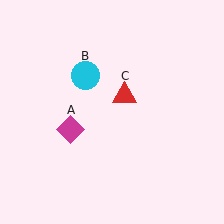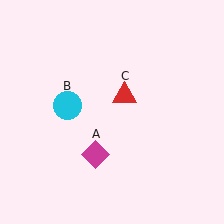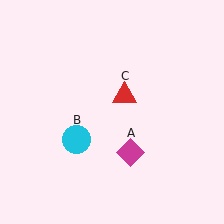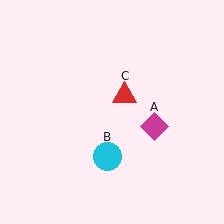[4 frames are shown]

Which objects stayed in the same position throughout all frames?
Red triangle (object C) remained stationary.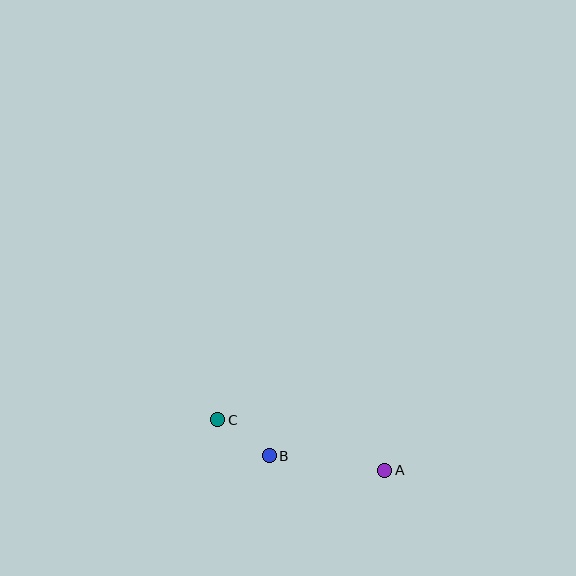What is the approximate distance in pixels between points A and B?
The distance between A and B is approximately 116 pixels.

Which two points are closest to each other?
Points B and C are closest to each other.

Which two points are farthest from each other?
Points A and C are farthest from each other.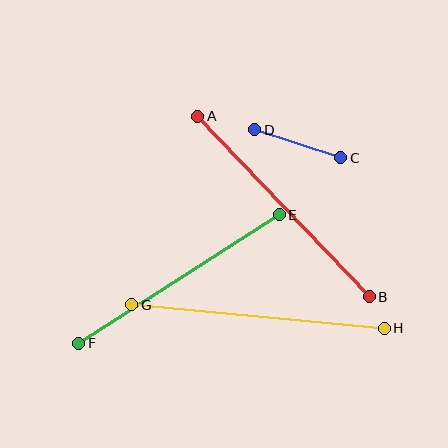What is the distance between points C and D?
The distance is approximately 91 pixels.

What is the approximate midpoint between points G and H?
The midpoint is at approximately (258, 317) pixels.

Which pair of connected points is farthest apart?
Points G and H are farthest apart.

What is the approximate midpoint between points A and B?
The midpoint is at approximately (284, 206) pixels.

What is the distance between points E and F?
The distance is approximately 238 pixels.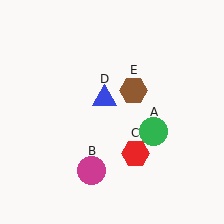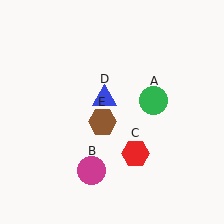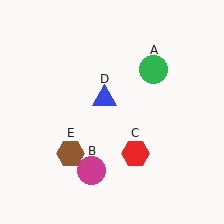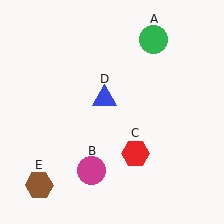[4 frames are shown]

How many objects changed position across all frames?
2 objects changed position: green circle (object A), brown hexagon (object E).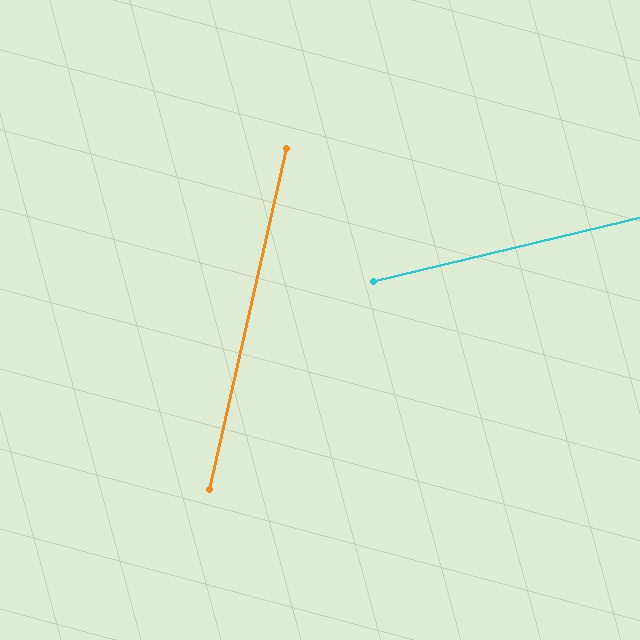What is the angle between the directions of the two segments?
Approximately 64 degrees.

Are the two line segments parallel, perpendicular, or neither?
Neither parallel nor perpendicular — they differ by about 64°.